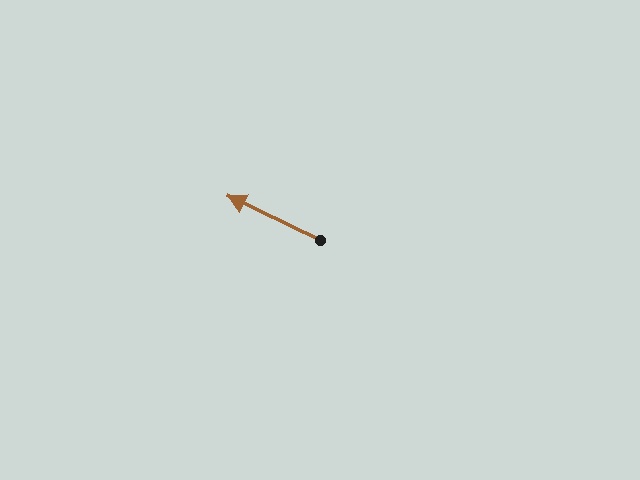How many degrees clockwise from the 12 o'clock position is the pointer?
Approximately 296 degrees.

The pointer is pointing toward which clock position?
Roughly 10 o'clock.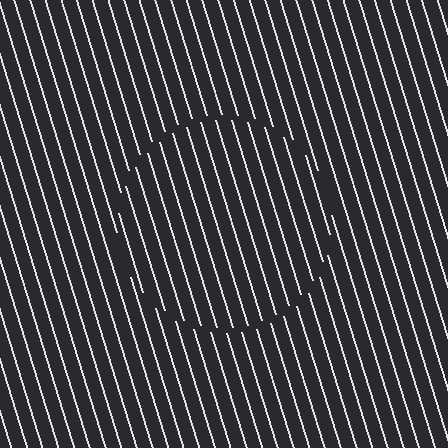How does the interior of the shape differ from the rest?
The interior of the shape contains the same grating, shifted by half a period — the contour is defined by the phase discontinuity where line-ends from the inner and outer gratings abut.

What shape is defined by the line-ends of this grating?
An illusory circle. The interior of the shape contains the same grating, shifted by half a period — the contour is defined by the phase discontinuity where line-ends from the inner and outer gratings abut.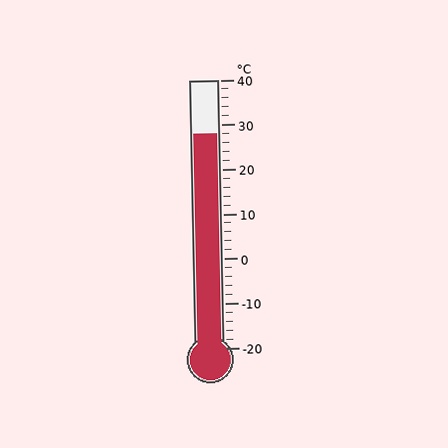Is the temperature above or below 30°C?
The temperature is below 30°C.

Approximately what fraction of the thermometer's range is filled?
The thermometer is filled to approximately 80% of its range.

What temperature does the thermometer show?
The thermometer shows approximately 28°C.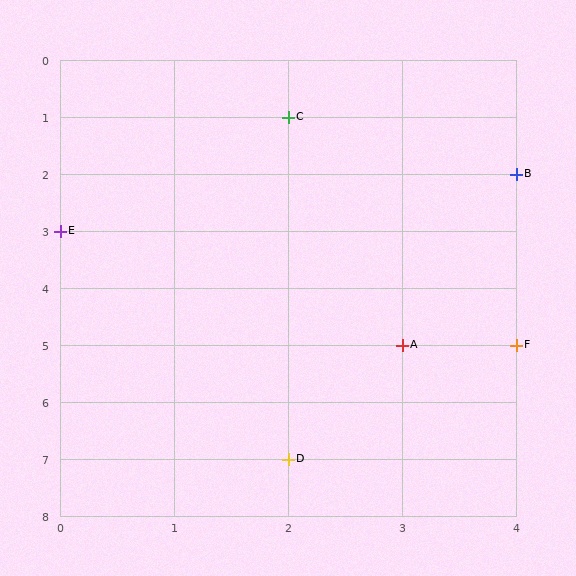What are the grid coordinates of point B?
Point B is at grid coordinates (4, 2).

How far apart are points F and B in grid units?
Points F and B are 3 rows apart.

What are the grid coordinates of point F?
Point F is at grid coordinates (4, 5).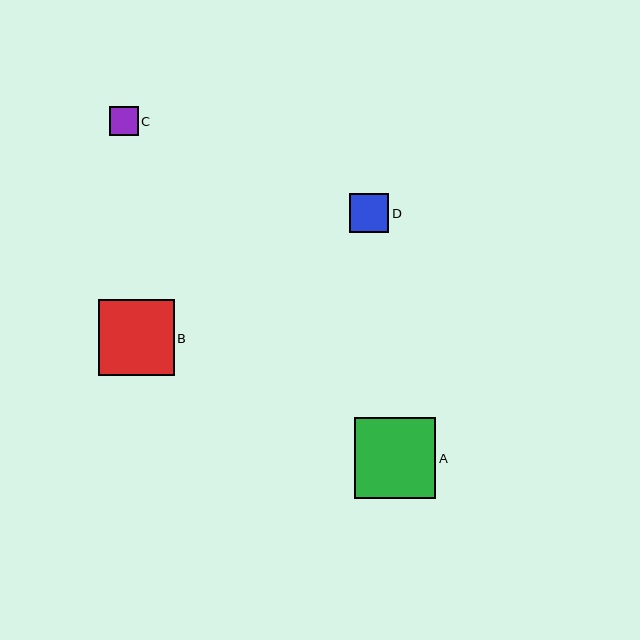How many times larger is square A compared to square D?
Square A is approximately 2.1 times the size of square D.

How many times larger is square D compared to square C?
Square D is approximately 1.3 times the size of square C.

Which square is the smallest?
Square C is the smallest with a size of approximately 29 pixels.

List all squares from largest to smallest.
From largest to smallest: A, B, D, C.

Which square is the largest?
Square A is the largest with a size of approximately 81 pixels.